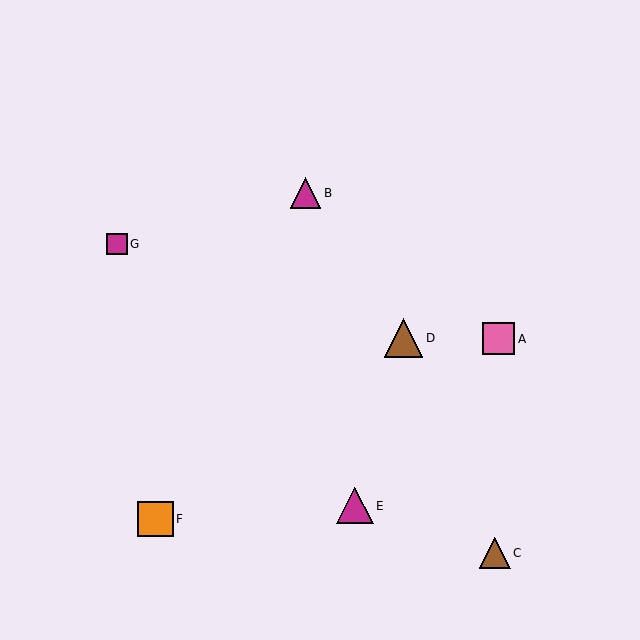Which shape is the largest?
The brown triangle (labeled D) is the largest.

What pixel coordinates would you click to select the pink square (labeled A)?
Click at (499, 339) to select the pink square A.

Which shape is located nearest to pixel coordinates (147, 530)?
The orange square (labeled F) at (156, 519) is nearest to that location.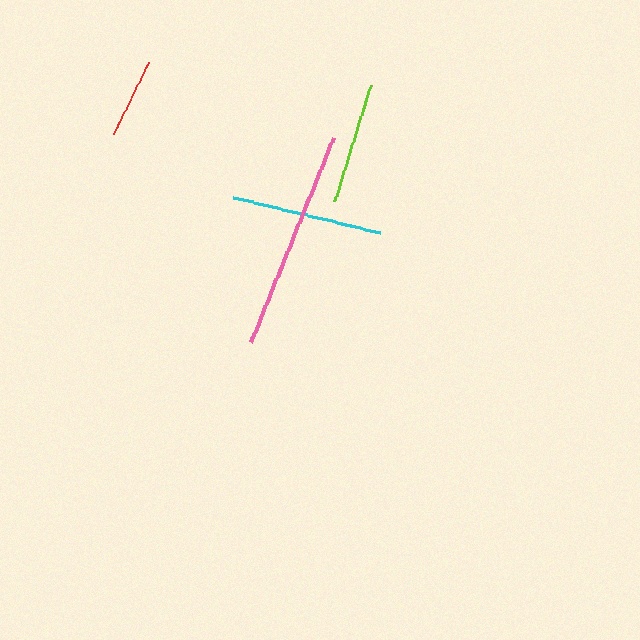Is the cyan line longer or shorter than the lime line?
The cyan line is longer than the lime line.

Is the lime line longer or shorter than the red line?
The lime line is longer than the red line.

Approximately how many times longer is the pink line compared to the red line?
The pink line is approximately 2.7 times the length of the red line.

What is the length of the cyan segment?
The cyan segment is approximately 151 pixels long.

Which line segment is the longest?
The pink line is the longest at approximately 220 pixels.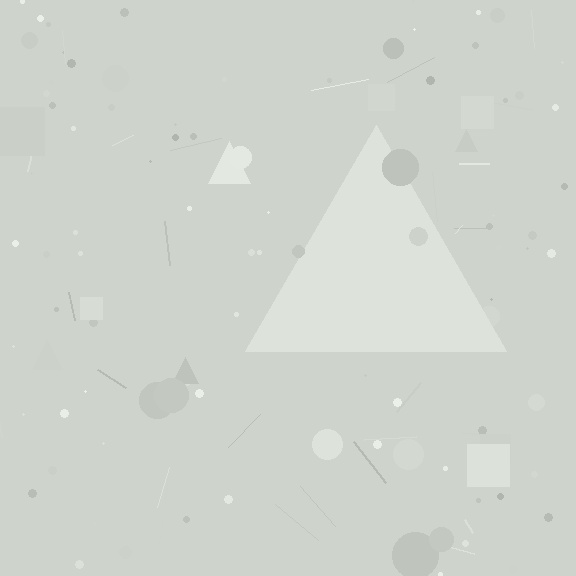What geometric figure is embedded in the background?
A triangle is embedded in the background.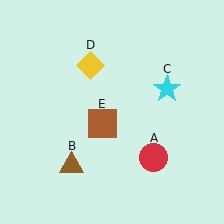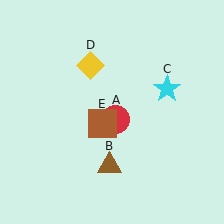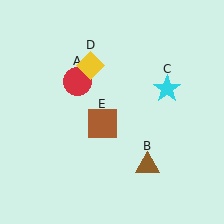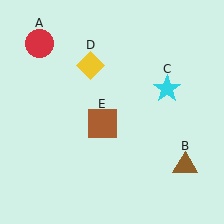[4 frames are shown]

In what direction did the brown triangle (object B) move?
The brown triangle (object B) moved right.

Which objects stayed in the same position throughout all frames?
Cyan star (object C) and yellow diamond (object D) and brown square (object E) remained stationary.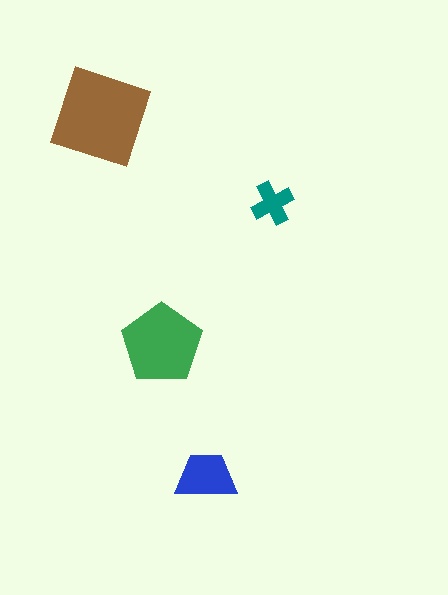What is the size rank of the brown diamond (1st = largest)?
1st.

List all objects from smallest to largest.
The teal cross, the blue trapezoid, the green pentagon, the brown diamond.